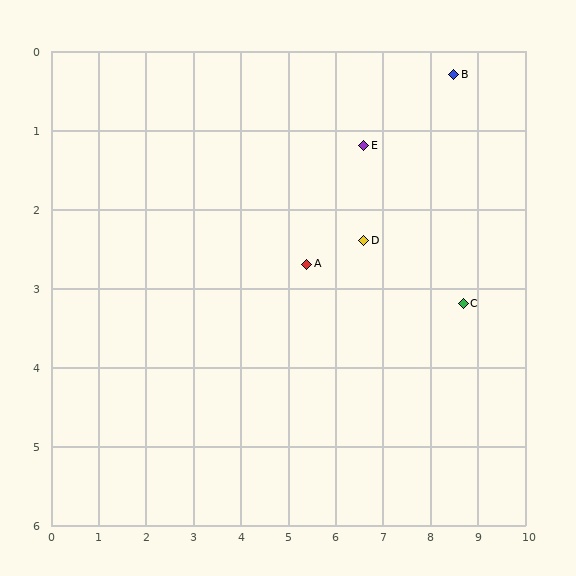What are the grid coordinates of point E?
Point E is at approximately (6.6, 1.2).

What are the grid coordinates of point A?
Point A is at approximately (5.4, 2.7).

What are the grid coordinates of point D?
Point D is at approximately (6.6, 2.4).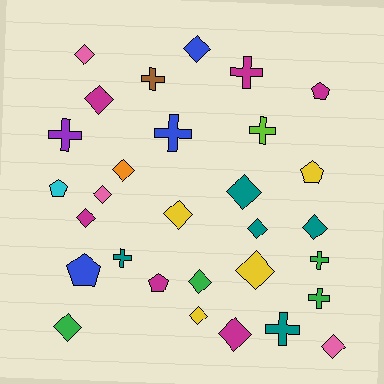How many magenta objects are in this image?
There are 6 magenta objects.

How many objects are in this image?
There are 30 objects.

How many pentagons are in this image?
There are 5 pentagons.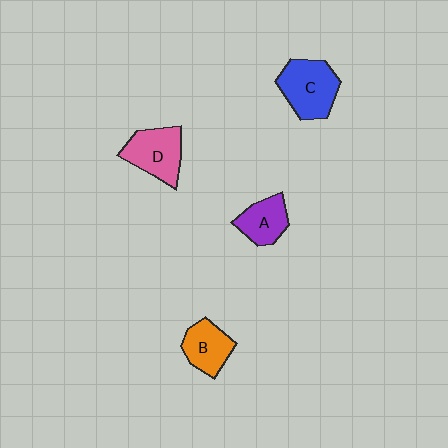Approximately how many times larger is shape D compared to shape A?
Approximately 1.3 times.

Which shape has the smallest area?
Shape A (purple).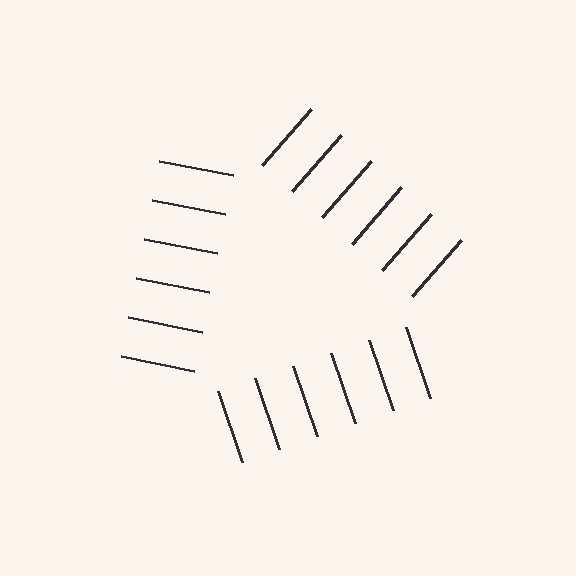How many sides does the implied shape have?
3 sides — the line-ends trace a triangle.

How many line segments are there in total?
18 — 6 along each of the 3 edges.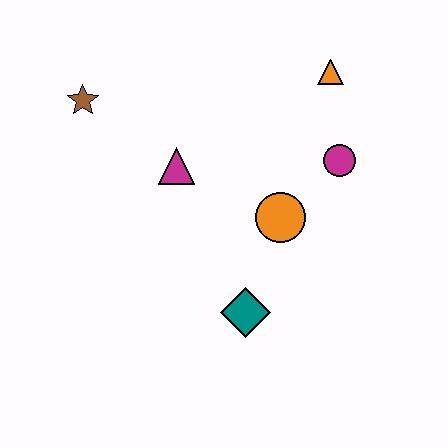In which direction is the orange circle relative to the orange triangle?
The orange circle is below the orange triangle.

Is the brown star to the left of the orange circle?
Yes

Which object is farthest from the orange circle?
The brown star is farthest from the orange circle.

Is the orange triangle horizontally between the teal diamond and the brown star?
No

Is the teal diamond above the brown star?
No